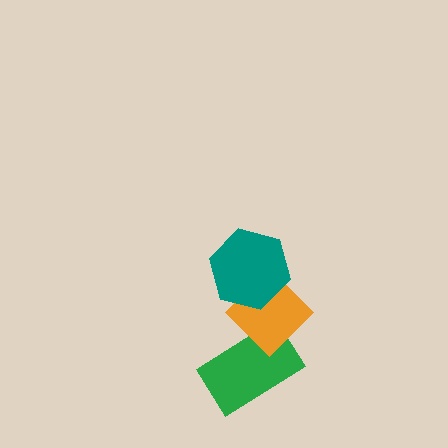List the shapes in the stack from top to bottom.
From top to bottom: the teal hexagon, the orange diamond, the green rectangle.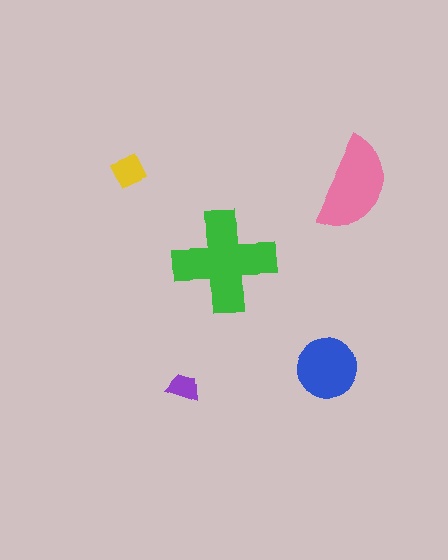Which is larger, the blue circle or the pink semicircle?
The pink semicircle.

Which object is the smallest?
The purple trapezoid.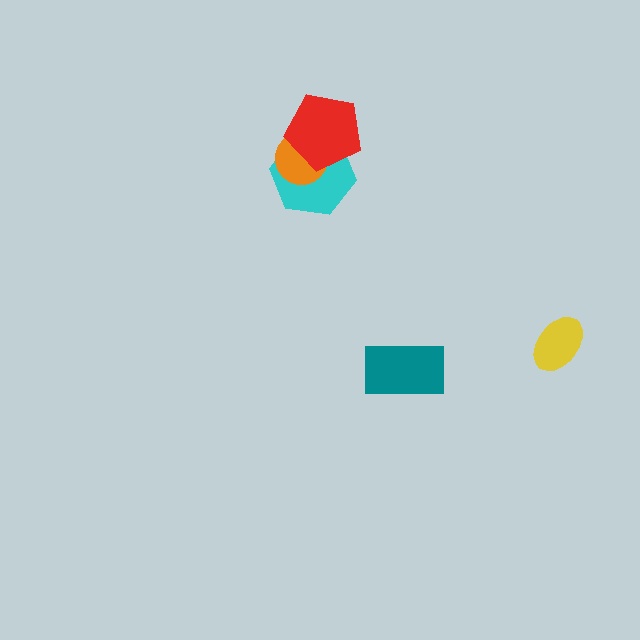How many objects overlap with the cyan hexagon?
2 objects overlap with the cyan hexagon.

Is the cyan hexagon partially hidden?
Yes, it is partially covered by another shape.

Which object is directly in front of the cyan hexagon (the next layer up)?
The orange circle is directly in front of the cyan hexagon.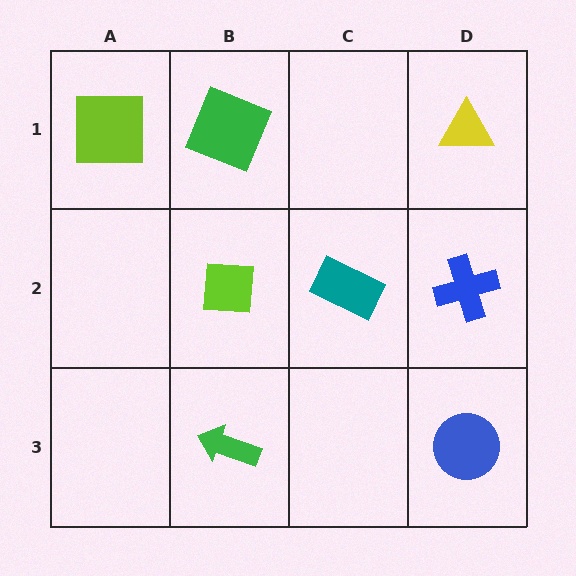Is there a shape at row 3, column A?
No, that cell is empty.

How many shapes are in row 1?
3 shapes.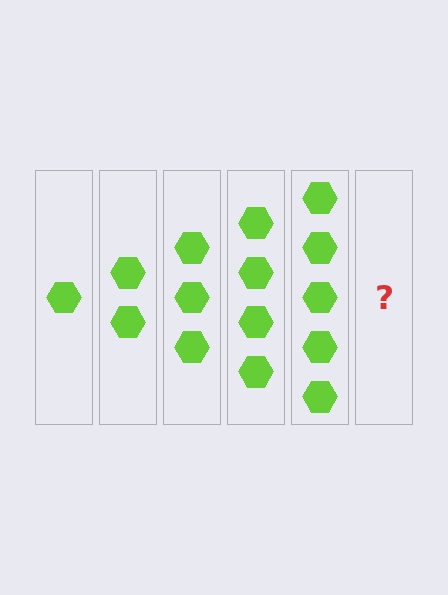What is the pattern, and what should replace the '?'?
The pattern is that each step adds one more hexagon. The '?' should be 6 hexagons.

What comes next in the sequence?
The next element should be 6 hexagons.